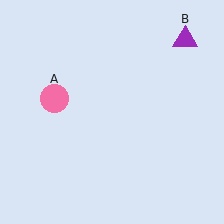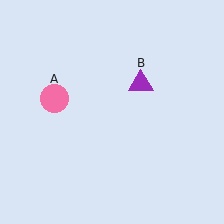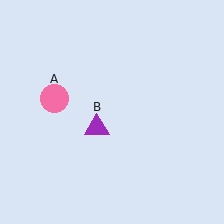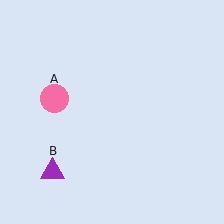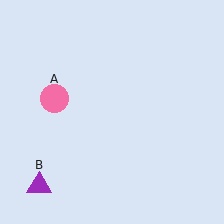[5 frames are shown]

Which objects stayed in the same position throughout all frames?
Pink circle (object A) remained stationary.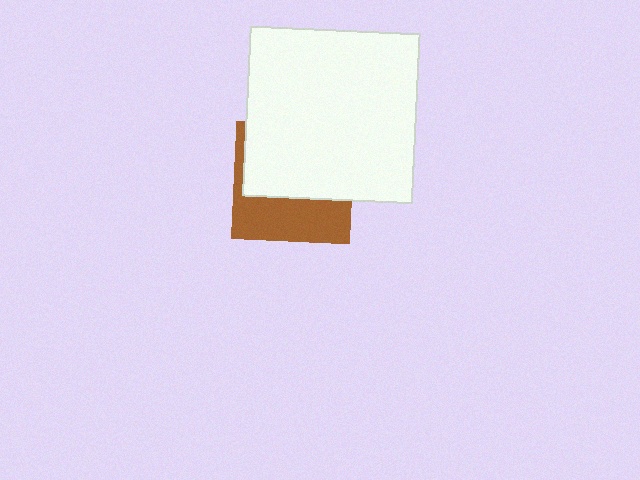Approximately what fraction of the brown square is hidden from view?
Roughly 58% of the brown square is hidden behind the white square.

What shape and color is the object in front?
The object in front is a white square.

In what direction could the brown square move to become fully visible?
The brown square could move down. That would shift it out from behind the white square entirely.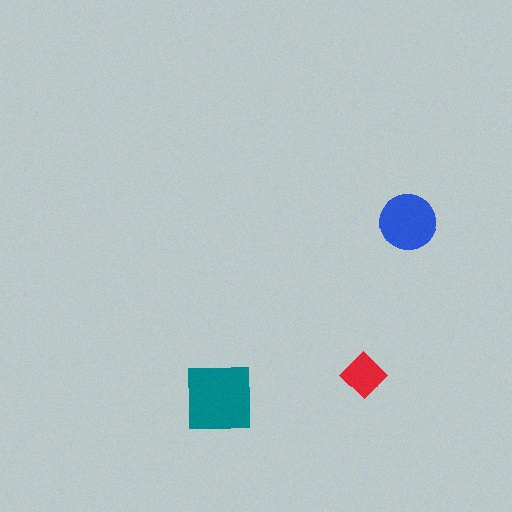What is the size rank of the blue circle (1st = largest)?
2nd.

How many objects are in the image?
There are 3 objects in the image.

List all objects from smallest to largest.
The red diamond, the blue circle, the teal square.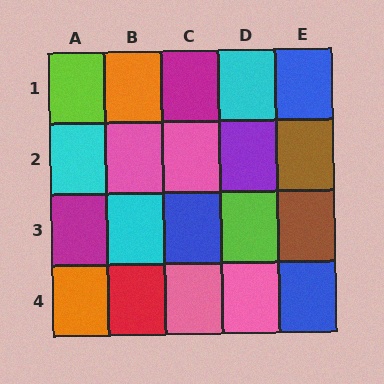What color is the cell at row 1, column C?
Magenta.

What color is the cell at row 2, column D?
Purple.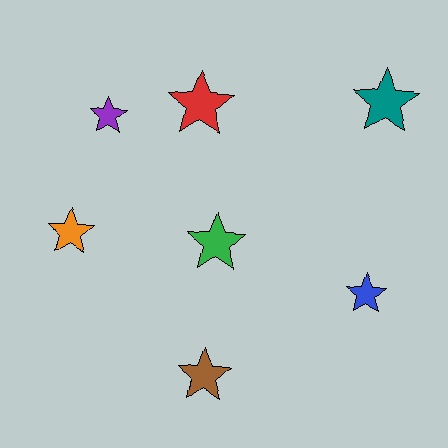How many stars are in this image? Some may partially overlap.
There are 7 stars.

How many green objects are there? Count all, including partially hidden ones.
There is 1 green object.